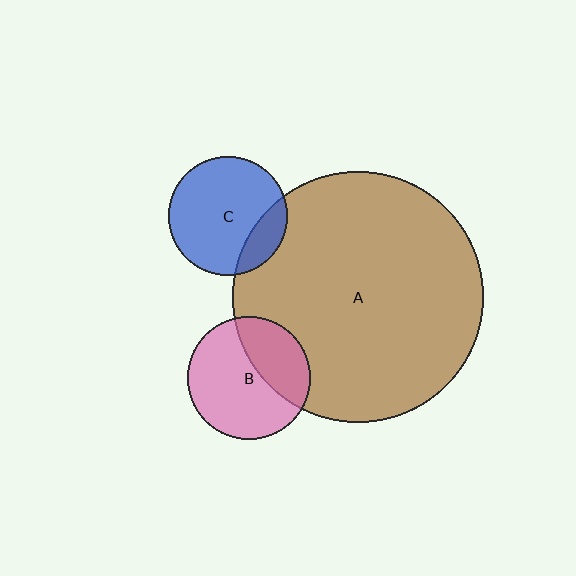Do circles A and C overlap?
Yes.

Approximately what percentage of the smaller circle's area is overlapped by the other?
Approximately 20%.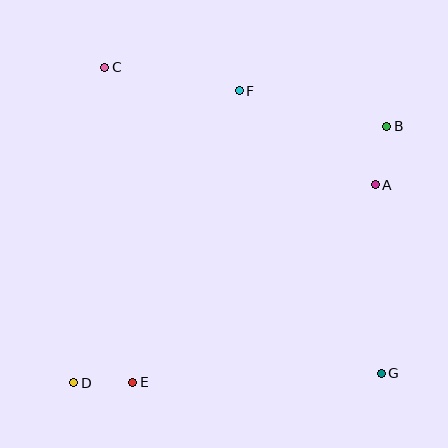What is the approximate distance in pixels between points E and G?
The distance between E and G is approximately 248 pixels.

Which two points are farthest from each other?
Points C and G are farthest from each other.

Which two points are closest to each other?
Points D and E are closest to each other.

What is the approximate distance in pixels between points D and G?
The distance between D and G is approximately 308 pixels.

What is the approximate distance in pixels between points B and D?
The distance between B and D is approximately 405 pixels.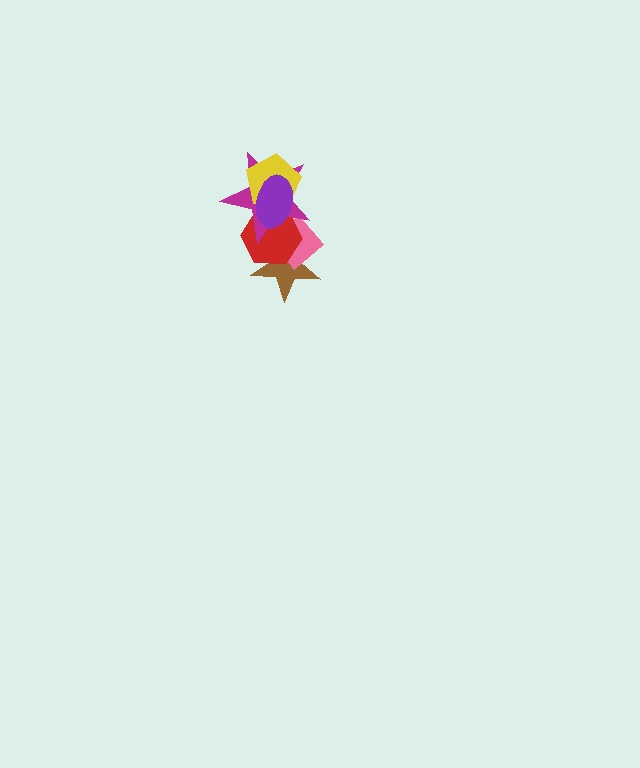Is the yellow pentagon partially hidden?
Yes, it is partially covered by another shape.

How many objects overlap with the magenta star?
5 objects overlap with the magenta star.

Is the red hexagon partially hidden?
Yes, it is partially covered by another shape.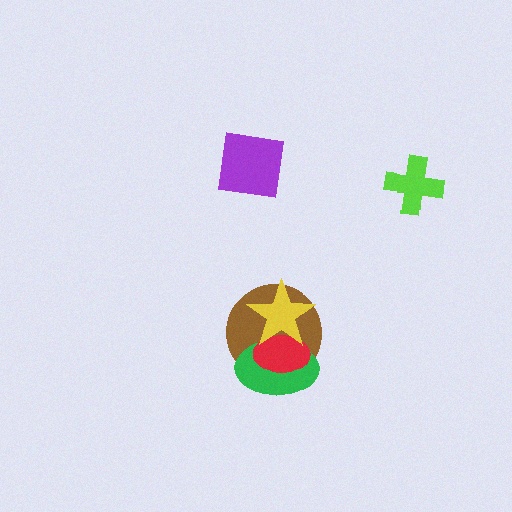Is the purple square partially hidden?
No, no other shape covers it.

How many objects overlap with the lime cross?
0 objects overlap with the lime cross.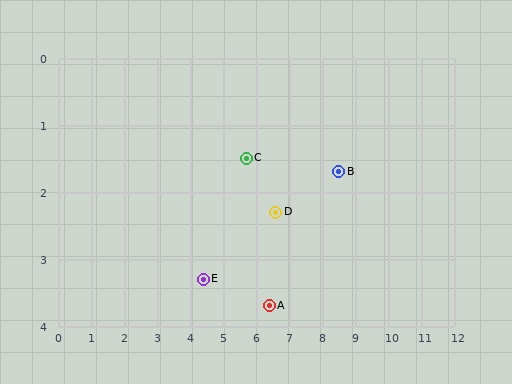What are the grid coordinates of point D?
Point D is at approximately (6.6, 2.3).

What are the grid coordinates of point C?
Point C is at approximately (5.7, 1.5).